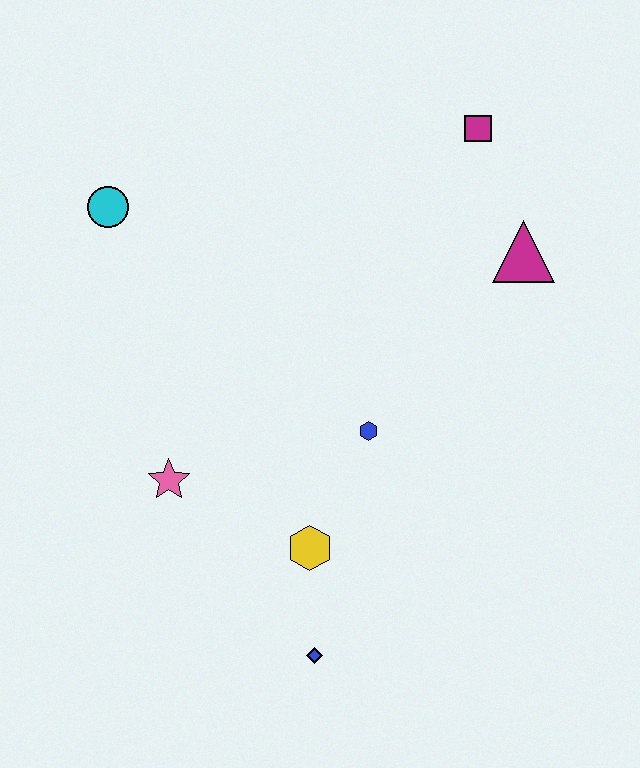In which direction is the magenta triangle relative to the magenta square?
The magenta triangle is below the magenta square.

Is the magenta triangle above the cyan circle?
No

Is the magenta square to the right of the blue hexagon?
Yes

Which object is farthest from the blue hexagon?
The cyan circle is farthest from the blue hexagon.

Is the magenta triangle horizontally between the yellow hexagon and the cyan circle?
No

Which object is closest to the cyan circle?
The pink star is closest to the cyan circle.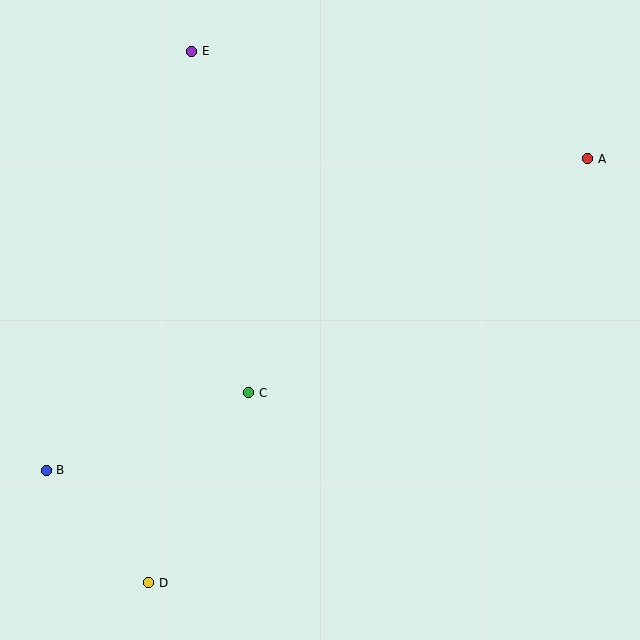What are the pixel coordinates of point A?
Point A is at (588, 159).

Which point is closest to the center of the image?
Point C at (249, 393) is closest to the center.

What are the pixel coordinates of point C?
Point C is at (249, 393).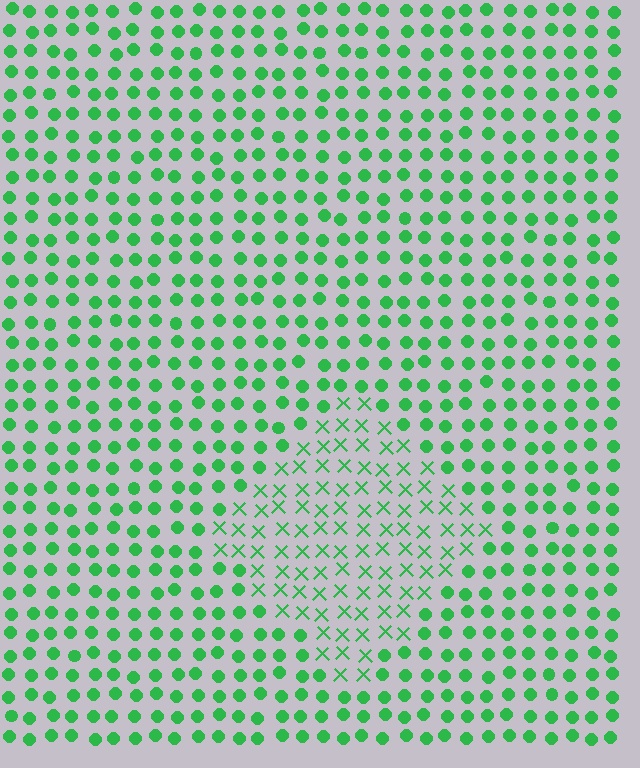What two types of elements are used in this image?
The image uses X marks inside the diamond region and circles outside it.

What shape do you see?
I see a diamond.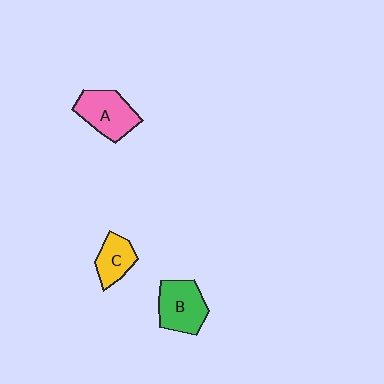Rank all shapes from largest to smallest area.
From largest to smallest: A (pink), B (green), C (yellow).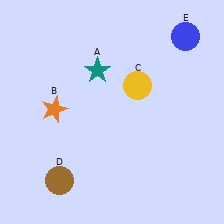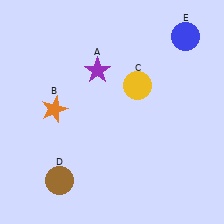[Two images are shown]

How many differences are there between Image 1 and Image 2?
There is 1 difference between the two images.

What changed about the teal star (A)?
In Image 1, A is teal. In Image 2, it changed to purple.